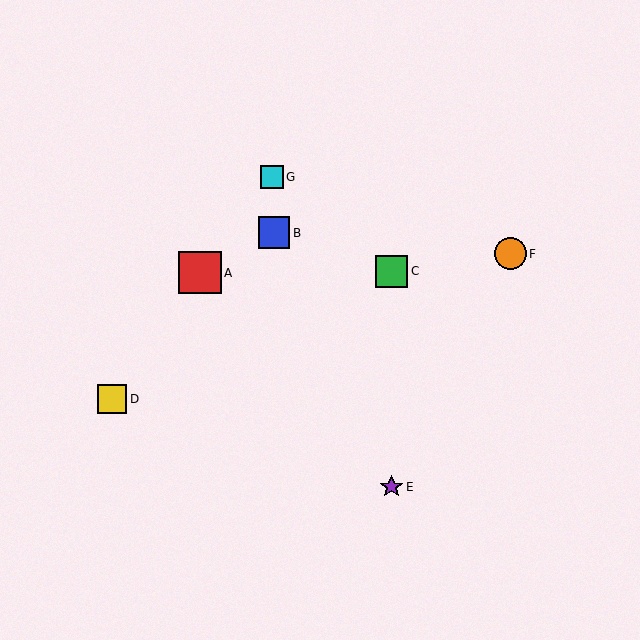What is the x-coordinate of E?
Object E is at x≈392.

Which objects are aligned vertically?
Objects C, E are aligned vertically.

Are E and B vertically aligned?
No, E is at x≈392 and B is at x≈274.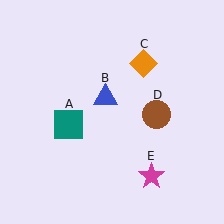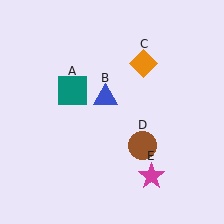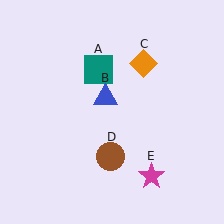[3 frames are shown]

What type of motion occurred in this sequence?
The teal square (object A), brown circle (object D) rotated clockwise around the center of the scene.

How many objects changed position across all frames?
2 objects changed position: teal square (object A), brown circle (object D).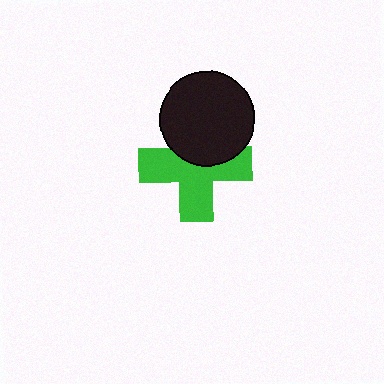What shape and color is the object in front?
The object in front is a black circle.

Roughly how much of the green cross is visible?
About half of it is visible (roughly 63%).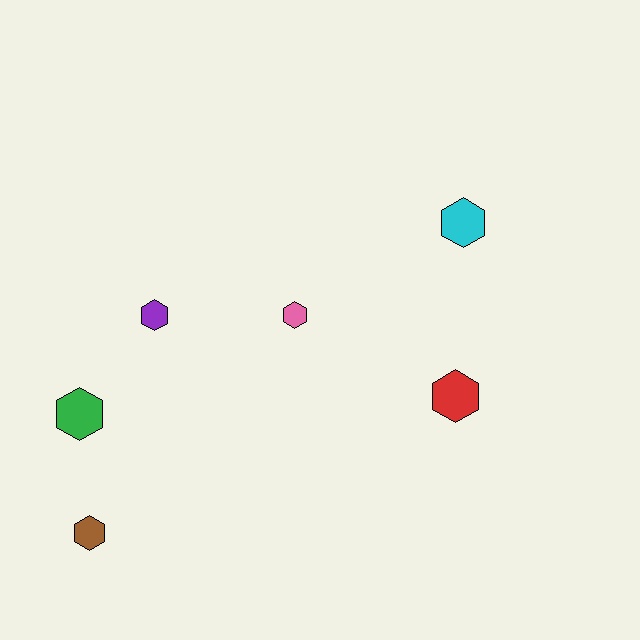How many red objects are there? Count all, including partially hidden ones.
There is 1 red object.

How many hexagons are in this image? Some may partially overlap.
There are 6 hexagons.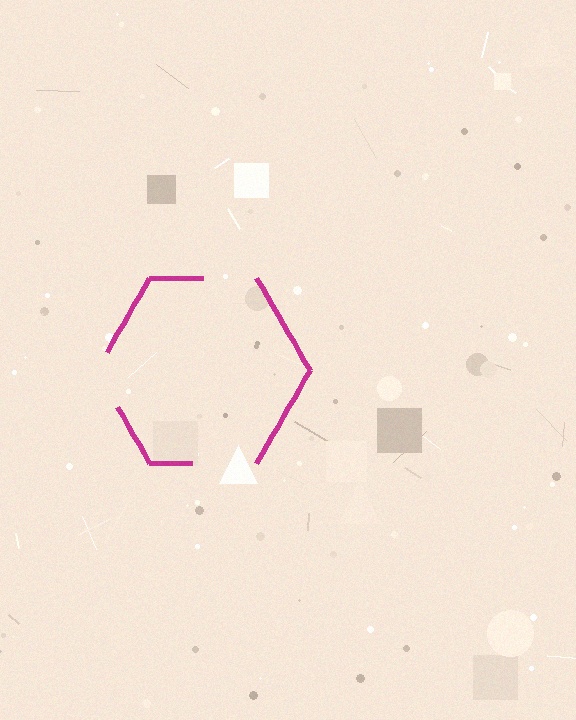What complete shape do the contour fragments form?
The contour fragments form a hexagon.